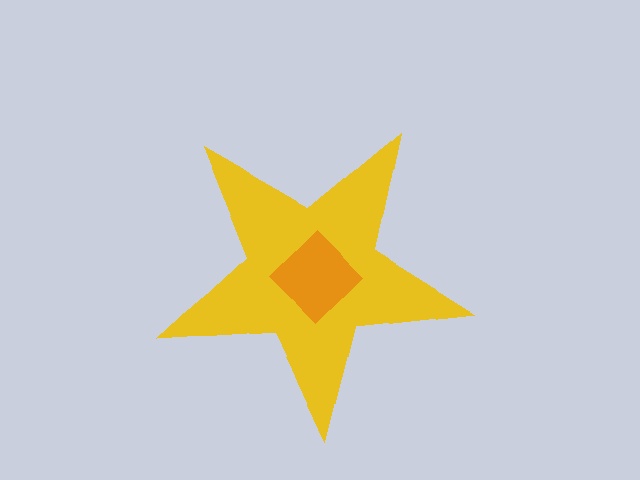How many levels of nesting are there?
2.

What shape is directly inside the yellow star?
The orange diamond.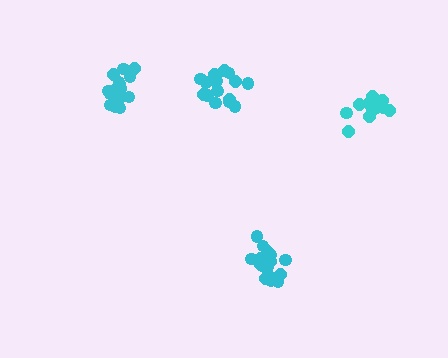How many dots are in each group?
Group 1: 18 dots, Group 2: 19 dots, Group 3: 14 dots, Group 4: 19 dots (70 total).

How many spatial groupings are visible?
There are 4 spatial groupings.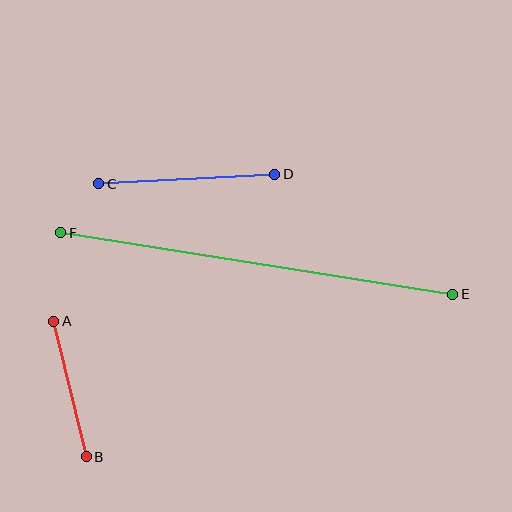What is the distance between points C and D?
The distance is approximately 176 pixels.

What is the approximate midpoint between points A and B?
The midpoint is at approximately (70, 389) pixels.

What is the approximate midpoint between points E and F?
The midpoint is at approximately (257, 263) pixels.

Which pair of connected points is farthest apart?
Points E and F are farthest apart.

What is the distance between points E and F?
The distance is approximately 397 pixels.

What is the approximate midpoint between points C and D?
The midpoint is at approximately (187, 179) pixels.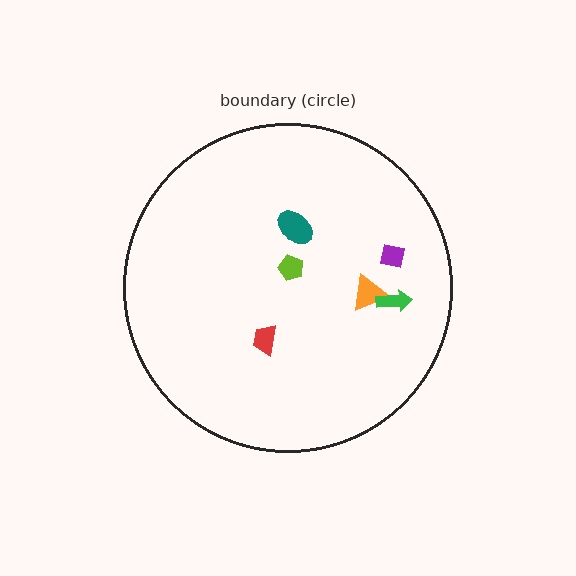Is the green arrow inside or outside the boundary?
Inside.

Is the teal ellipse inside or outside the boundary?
Inside.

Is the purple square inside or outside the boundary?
Inside.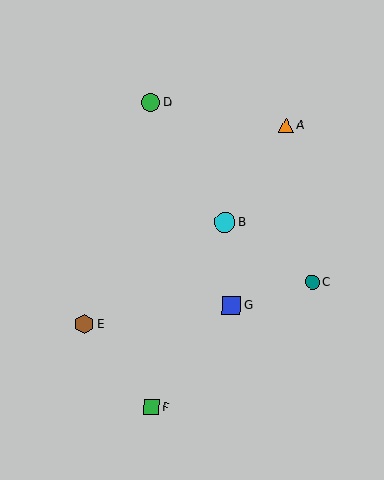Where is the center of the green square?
The center of the green square is at (152, 407).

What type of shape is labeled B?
Shape B is a cyan circle.